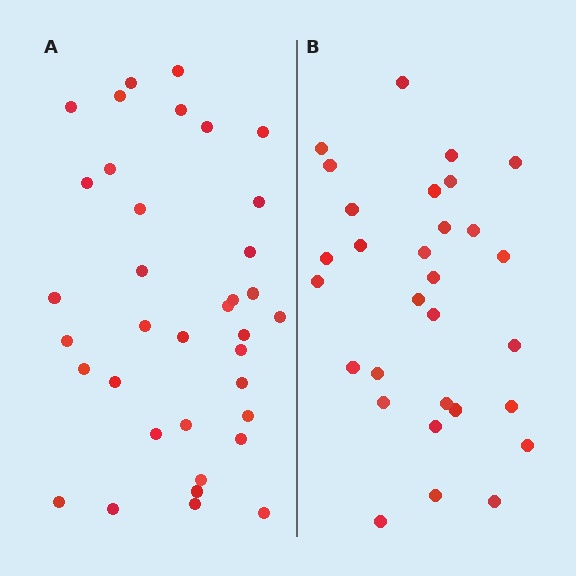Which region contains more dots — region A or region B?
Region A (the left region) has more dots.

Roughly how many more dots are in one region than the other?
Region A has about 6 more dots than region B.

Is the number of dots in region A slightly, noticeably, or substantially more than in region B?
Region A has only slightly more — the two regions are fairly close. The ratio is roughly 1.2 to 1.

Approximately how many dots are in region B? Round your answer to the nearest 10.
About 30 dots.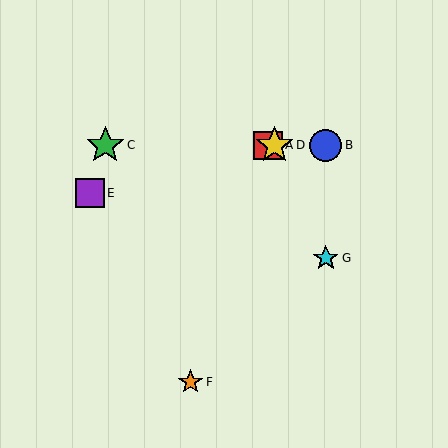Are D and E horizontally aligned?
No, D is at y≈145 and E is at y≈193.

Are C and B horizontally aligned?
Yes, both are at y≈145.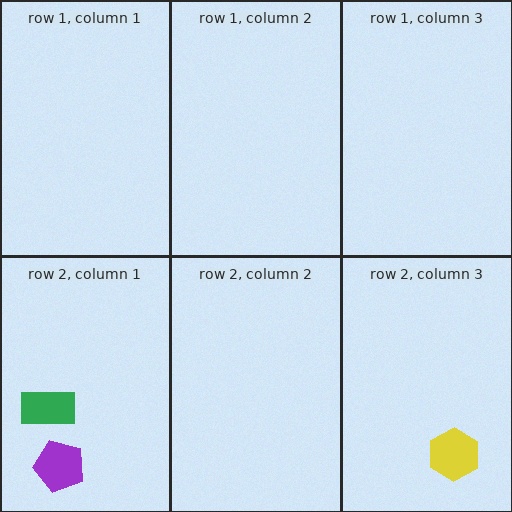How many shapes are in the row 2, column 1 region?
2.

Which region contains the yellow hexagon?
The row 2, column 3 region.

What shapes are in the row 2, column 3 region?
The yellow hexagon.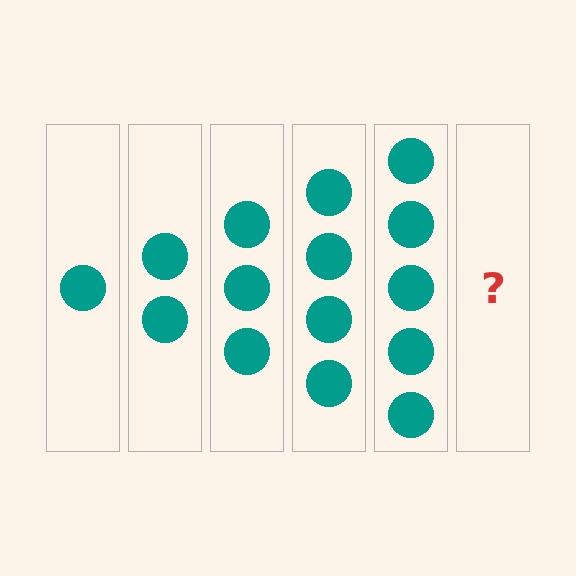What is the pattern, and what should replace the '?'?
The pattern is that each step adds one more circle. The '?' should be 6 circles.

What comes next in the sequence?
The next element should be 6 circles.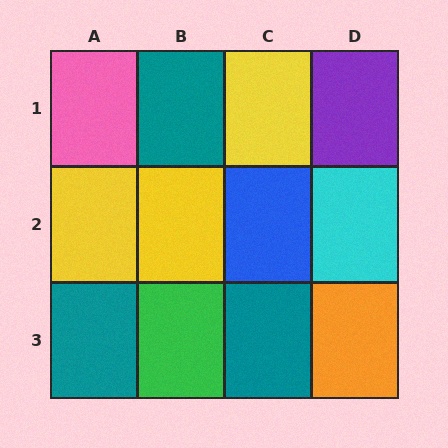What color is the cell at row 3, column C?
Teal.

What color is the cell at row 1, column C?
Yellow.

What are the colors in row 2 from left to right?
Yellow, yellow, blue, cyan.